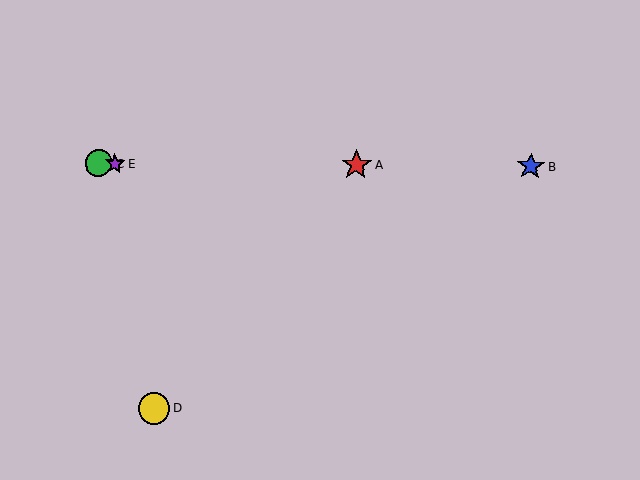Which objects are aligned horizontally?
Objects A, B, C, E are aligned horizontally.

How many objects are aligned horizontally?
4 objects (A, B, C, E) are aligned horizontally.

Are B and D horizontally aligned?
No, B is at y≈166 and D is at y≈408.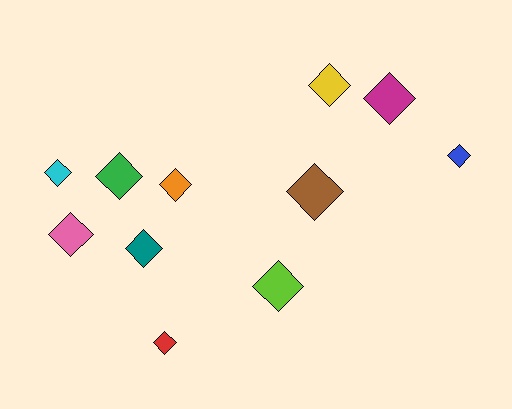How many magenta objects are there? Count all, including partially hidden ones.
There is 1 magenta object.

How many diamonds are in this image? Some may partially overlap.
There are 11 diamonds.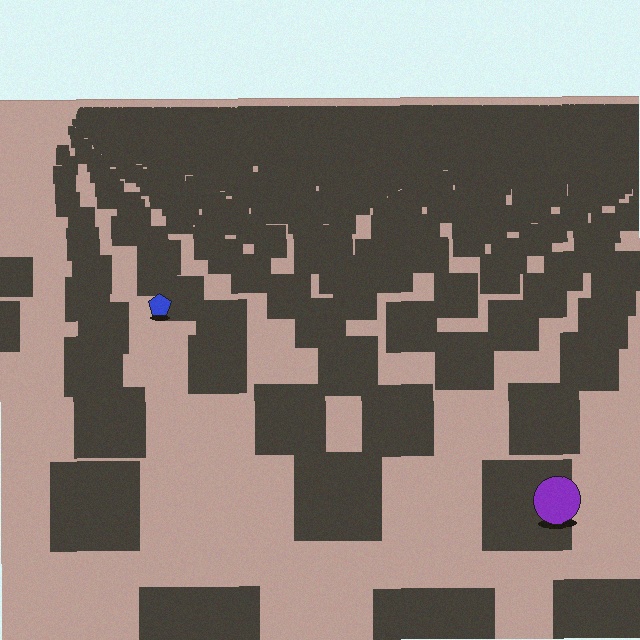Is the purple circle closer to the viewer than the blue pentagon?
Yes. The purple circle is closer — you can tell from the texture gradient: the ground texture is coarser near it.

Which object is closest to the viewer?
The purple circle is closest. The texture marks near it are larger and more spread out.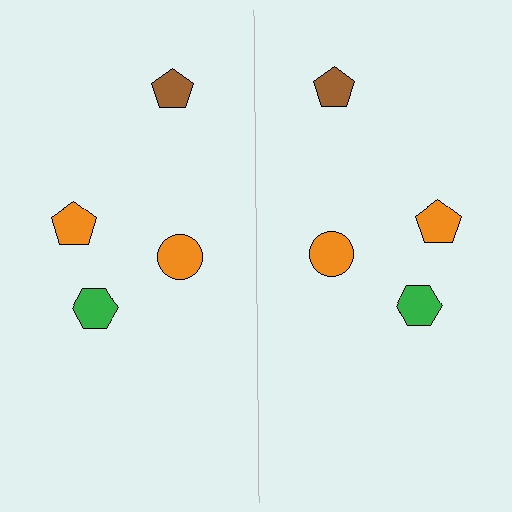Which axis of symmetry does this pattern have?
The pattern has a vertical axis of symmetry running through the center of the image.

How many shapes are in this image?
There are 8 shapes in this image.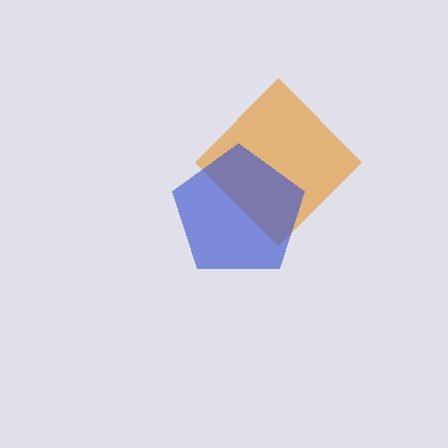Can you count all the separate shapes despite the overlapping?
Yes, there are 2 separate shapes.